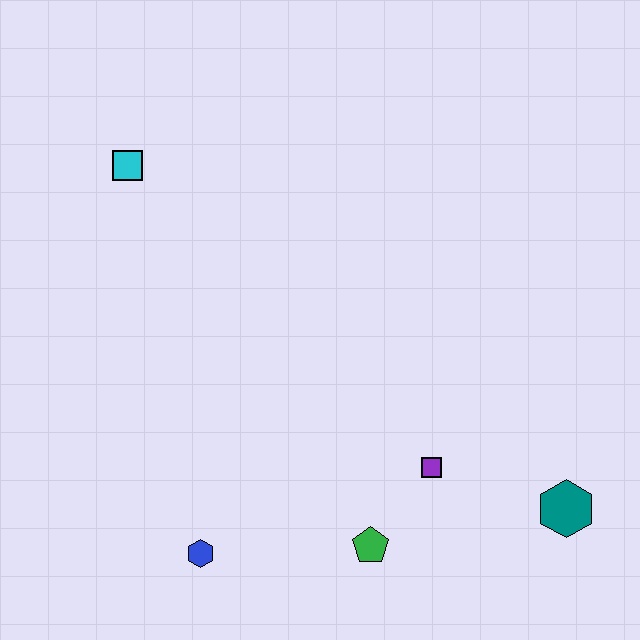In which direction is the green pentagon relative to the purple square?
The green pentagon is below the purple square.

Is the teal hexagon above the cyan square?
No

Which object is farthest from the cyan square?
The teal hexagon is farthest from the cyan square.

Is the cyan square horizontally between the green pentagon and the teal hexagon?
No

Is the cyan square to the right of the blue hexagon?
No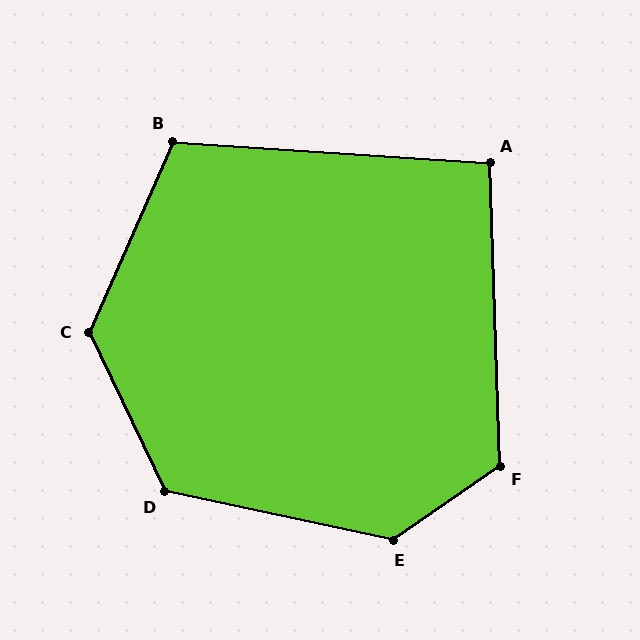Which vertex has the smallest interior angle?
A, at approximately 96 degrees.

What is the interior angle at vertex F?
Approximately 123 degrees (obtuse).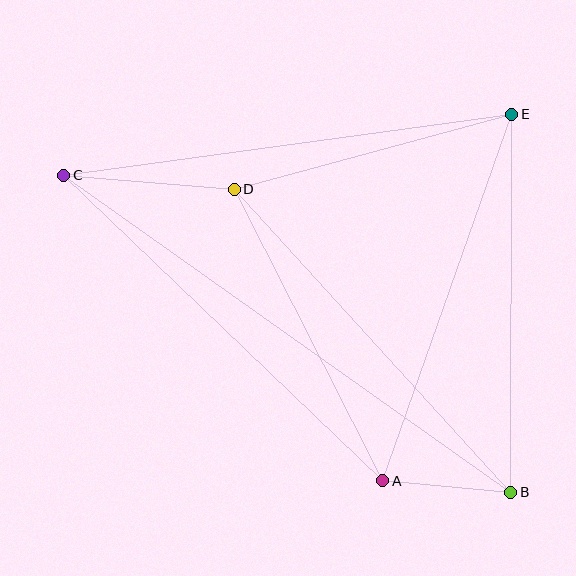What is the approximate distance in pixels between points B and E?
The distance between B and E is approximately 378 pixels.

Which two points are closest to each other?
Points A and B are closest to each other.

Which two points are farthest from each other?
Points B and C are farthest from each other.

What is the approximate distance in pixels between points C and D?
The distance between C and D is approximately 171 pixels.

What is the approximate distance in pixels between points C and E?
The distance between C and E is approximately 452 pixels.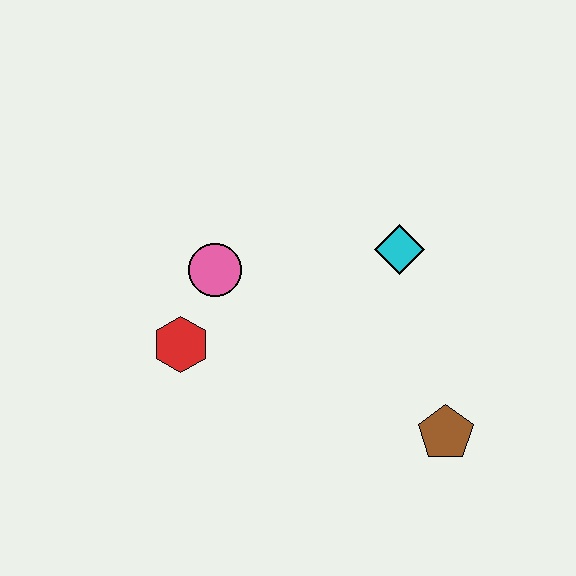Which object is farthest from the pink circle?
The brown pentagon is farthest from the pink circle.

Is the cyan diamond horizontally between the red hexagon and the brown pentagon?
Yes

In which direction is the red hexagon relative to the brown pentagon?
The red hexagon is to the left of the brown pentagon.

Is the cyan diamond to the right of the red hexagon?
Yes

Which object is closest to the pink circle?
The red hexagon is closest to the pink circle.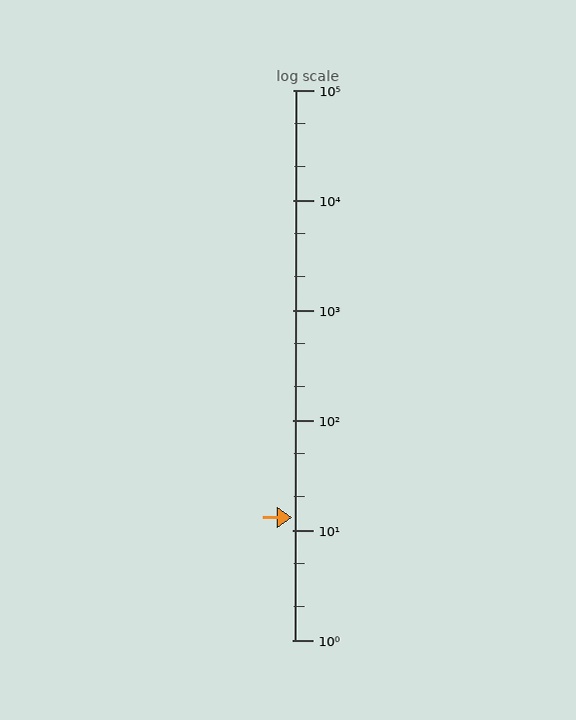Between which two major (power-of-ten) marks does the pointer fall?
The pointer is between 10 and 100.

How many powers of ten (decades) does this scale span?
The scale spans 5 decades, from 1 to 100000.